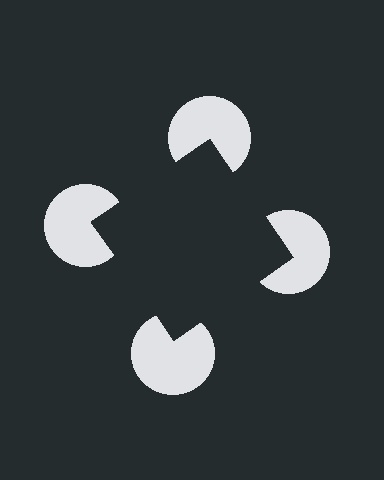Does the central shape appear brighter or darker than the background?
It typically appears slightly darker than the background, even though no actual brightness change is drawn.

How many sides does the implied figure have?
4 sides.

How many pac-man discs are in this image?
There are 4 — one at each vertex of the illusory square.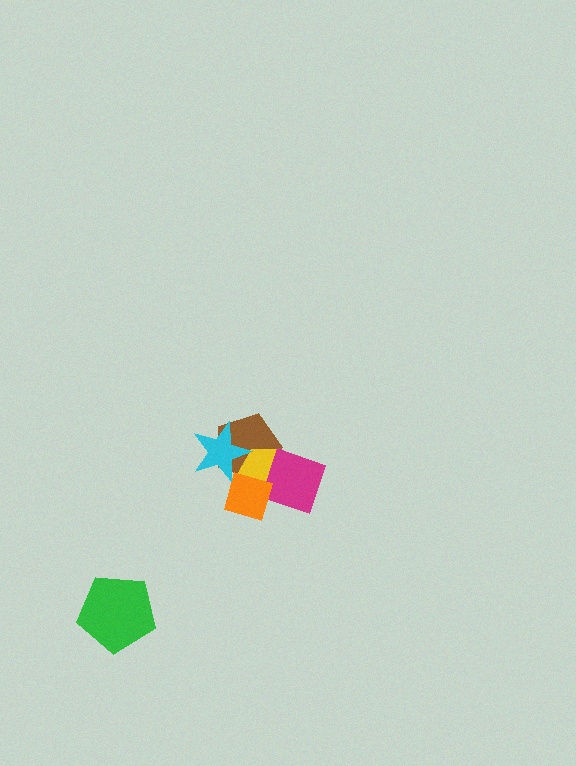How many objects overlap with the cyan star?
3 objects overlap with the cyan star.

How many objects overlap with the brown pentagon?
4 objects overlap with the brown pentagon.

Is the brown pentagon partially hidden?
Yes, it is partially covered by another shape.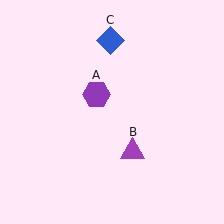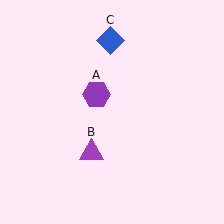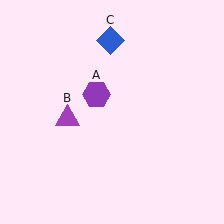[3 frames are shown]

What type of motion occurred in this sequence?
The purple triangle (object B) rotated clockwise around the center of the scene.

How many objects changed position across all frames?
1 object changed position: purple triangle (object B).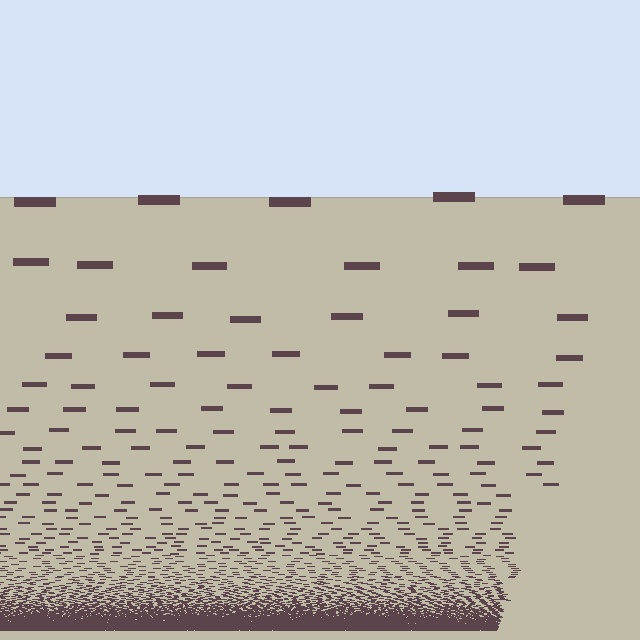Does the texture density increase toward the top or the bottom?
Density increases toward the bottom.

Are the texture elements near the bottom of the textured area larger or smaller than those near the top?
Smaller. The gradient is inverted — elements near the bottom are smaller and denser.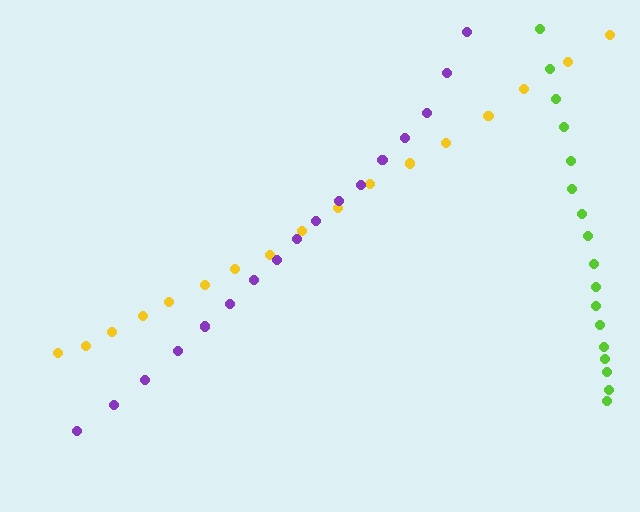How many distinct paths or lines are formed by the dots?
There are 3 distinct paths.